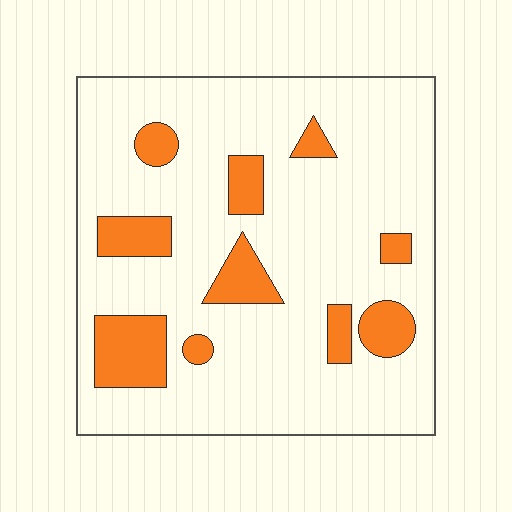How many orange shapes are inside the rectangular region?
10.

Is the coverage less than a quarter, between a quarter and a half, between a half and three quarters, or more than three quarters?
Less than a quarter.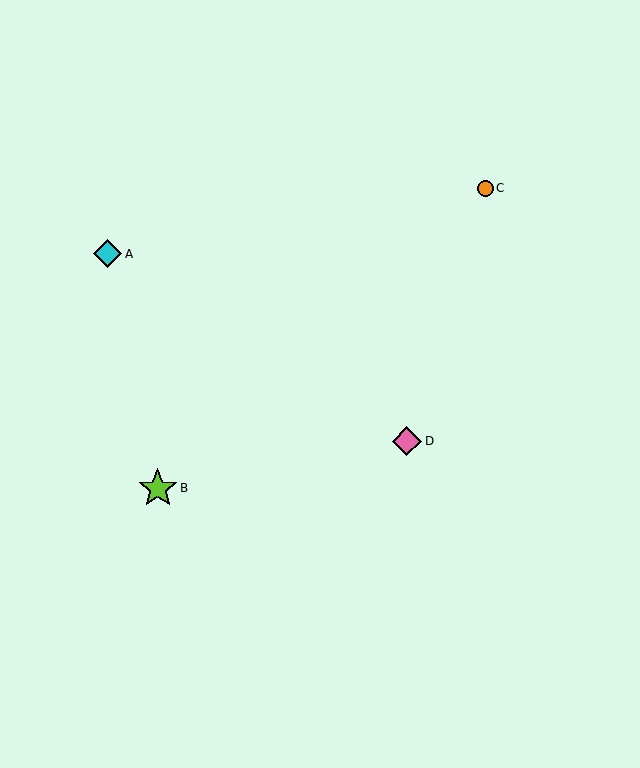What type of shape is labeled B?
Shape B is a lime star.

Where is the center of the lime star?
The center of the lime star is at (158, 488).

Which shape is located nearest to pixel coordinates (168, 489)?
The lime star (labeled B) at (158, 488) is nearest to that location.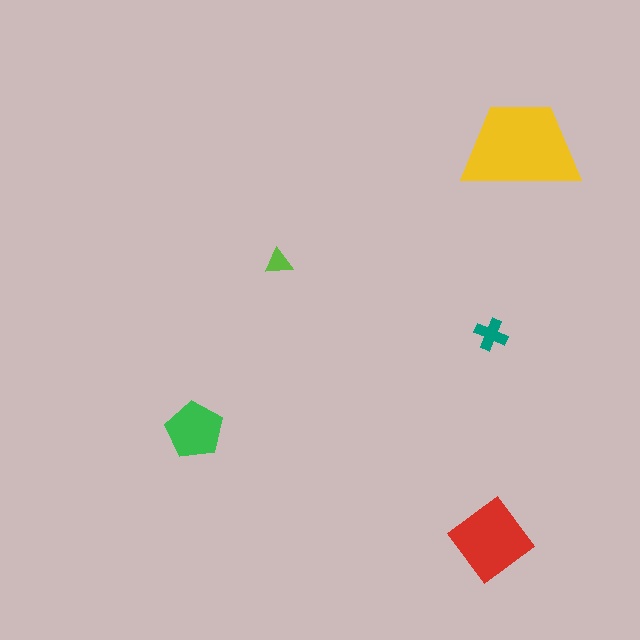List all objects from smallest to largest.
The lime triangle, the teal cross, the green pentagon, the red diamond, the yellow trapezoid.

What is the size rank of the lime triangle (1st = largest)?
5th.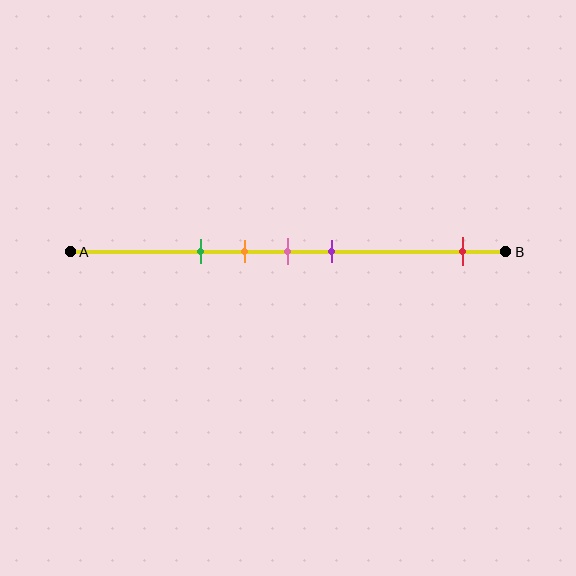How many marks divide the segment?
There are 5 marks dividing the segment.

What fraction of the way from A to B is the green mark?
The green mark is approximately 30% (0.3) of the way from A to B.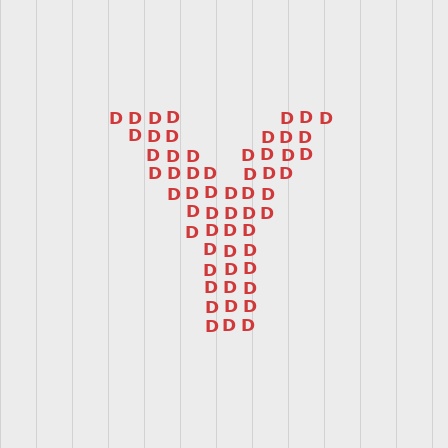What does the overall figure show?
The overall figure shows the letter Y.